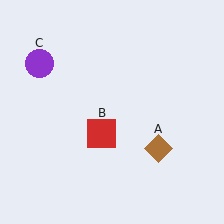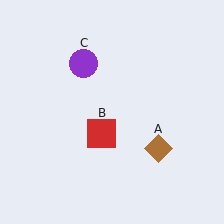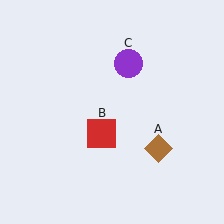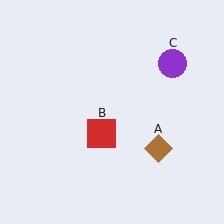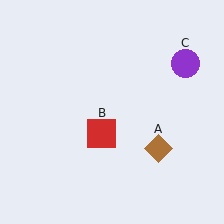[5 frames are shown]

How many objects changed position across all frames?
1 object changed position: purple circle (object C).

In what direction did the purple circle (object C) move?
The purple circle (object C) moved right.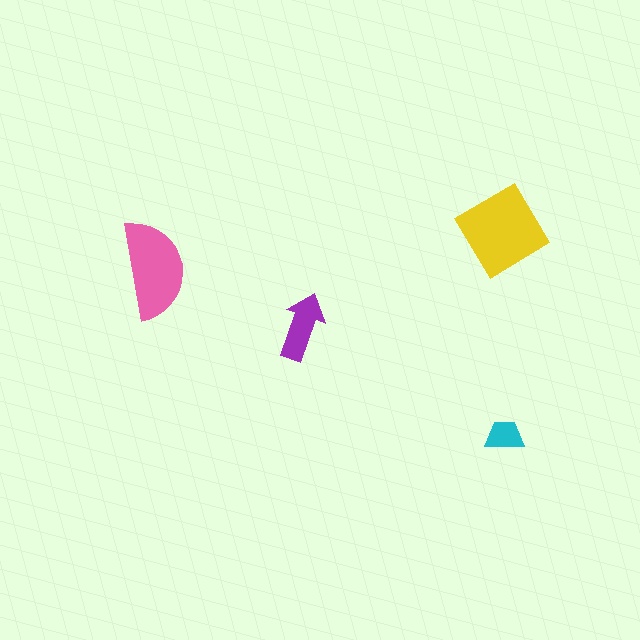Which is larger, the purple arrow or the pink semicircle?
The pink semicircle.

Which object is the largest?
The yellow diamond.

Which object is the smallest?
The cyan trapezoid.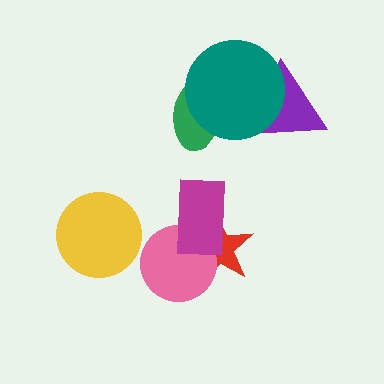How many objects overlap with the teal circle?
2 objects overlap with the teal circle.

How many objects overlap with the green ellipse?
1 object overlaps with the green ellipse.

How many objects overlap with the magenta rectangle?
2 objects overlap with the magenta rectangle.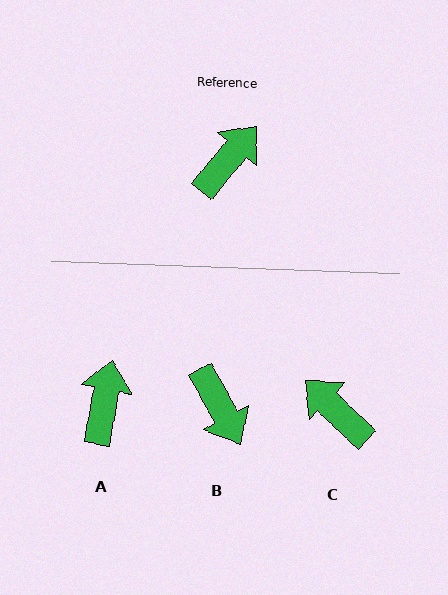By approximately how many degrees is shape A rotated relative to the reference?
Approximately 30 degrees counter-clockwise.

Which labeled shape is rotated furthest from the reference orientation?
B, about 111 degrees away.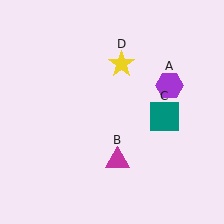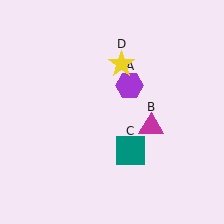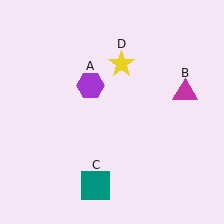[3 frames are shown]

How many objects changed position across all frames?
3 objects changed position: purple hexagon (object A), magenta triangle (object B), teal square (object C).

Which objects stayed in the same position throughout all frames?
Yellow star (object D) remained stationary.